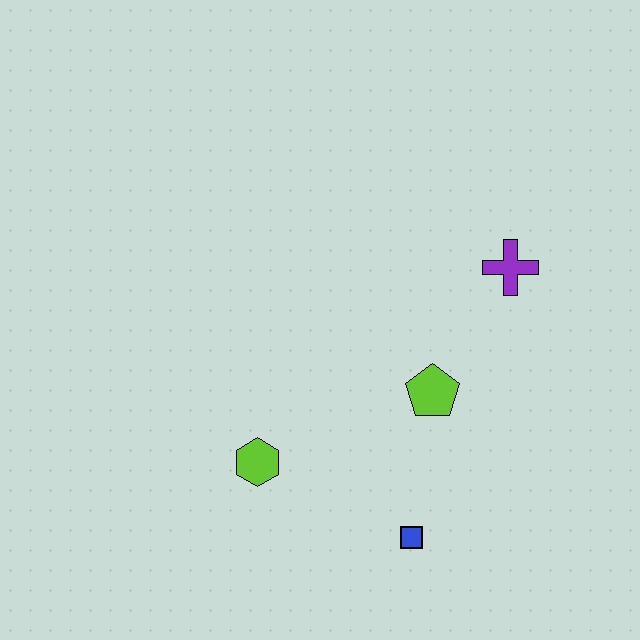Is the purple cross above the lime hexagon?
Yes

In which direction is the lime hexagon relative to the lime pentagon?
The lime hexagon is to the left of the lime pentagon.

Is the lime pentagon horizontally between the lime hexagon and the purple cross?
Yes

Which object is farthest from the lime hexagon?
The purple cross is farthest from the lime hexagon.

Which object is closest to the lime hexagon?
The blue square is closest to the lime hexagon.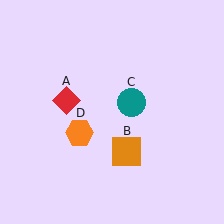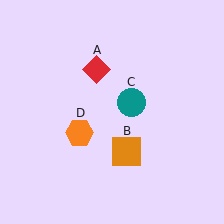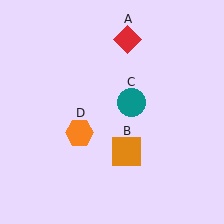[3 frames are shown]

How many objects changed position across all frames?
1 object changed position: red diamond (object A).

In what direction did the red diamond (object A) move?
The red diamond (object A) moved up and to the right.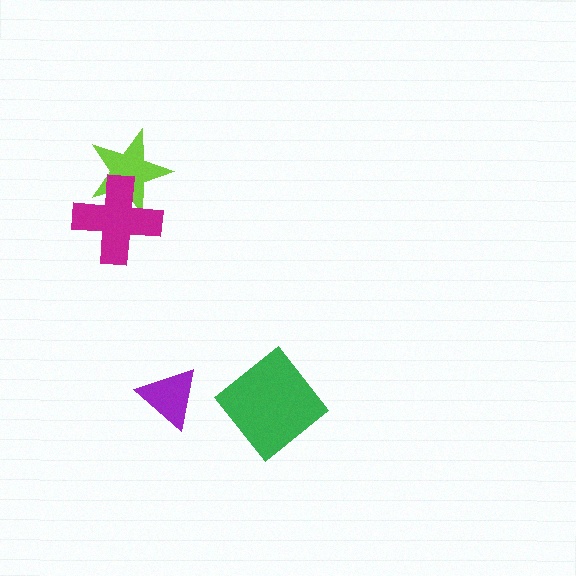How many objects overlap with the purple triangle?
0 objects overlap with the purple triangle.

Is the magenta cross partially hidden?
No, no other shape covers it.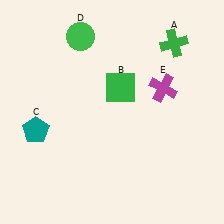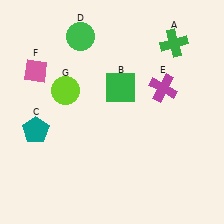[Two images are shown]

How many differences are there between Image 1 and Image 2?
There are 2 differences between the two images.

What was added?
A pink diamond (F), a lime circle (G) were added in Image 2.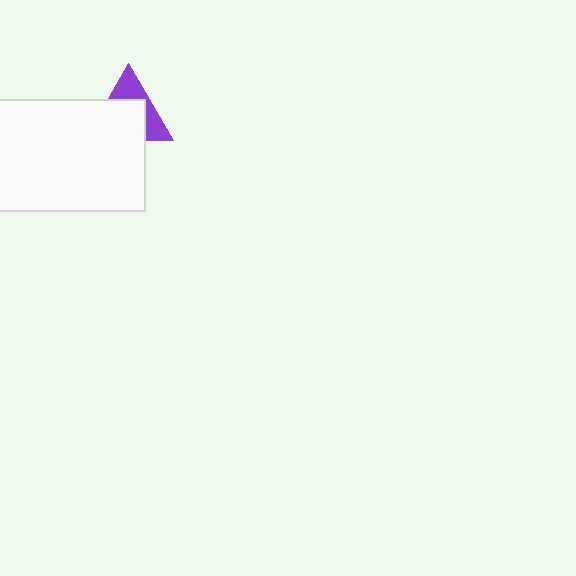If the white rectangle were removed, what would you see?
You would see the complete purple triangle.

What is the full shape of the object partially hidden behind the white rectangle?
The partially hidden object is a purple triangle.